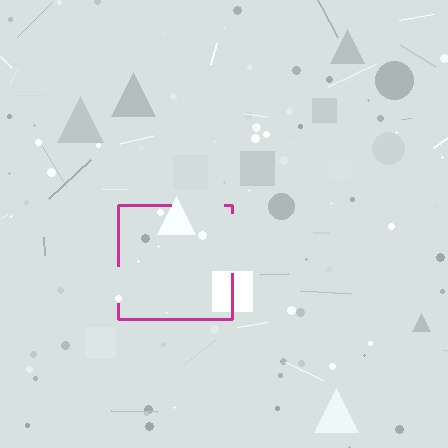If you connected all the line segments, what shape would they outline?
They would outline a square.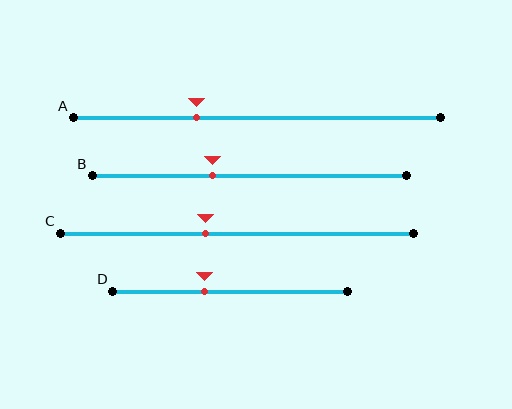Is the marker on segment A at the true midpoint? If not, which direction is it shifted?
No, the marker on segment A is shifted to the left by about 16% of the segment length.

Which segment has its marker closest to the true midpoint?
Segment C has its marker closest to the true midpoint.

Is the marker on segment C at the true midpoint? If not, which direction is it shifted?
No, the marker on segment C is shifted to the left by about 9% of the segment length.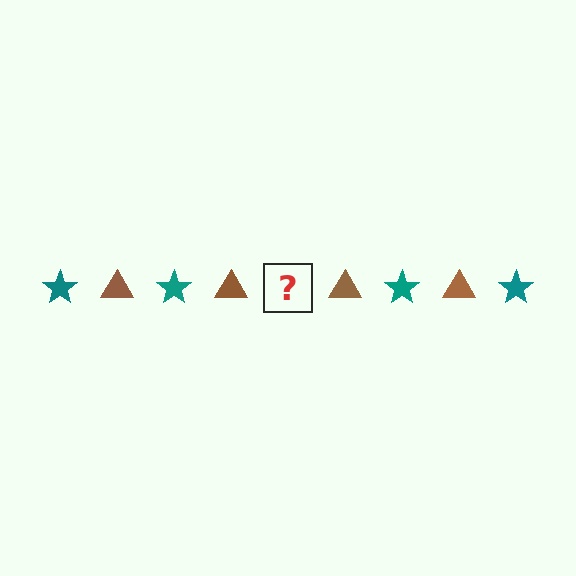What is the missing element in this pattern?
The missing element is a teal star.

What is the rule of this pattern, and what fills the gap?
The rule is that the pattern alternates between teal star and brown triangle. The gap should be filled with a teal star.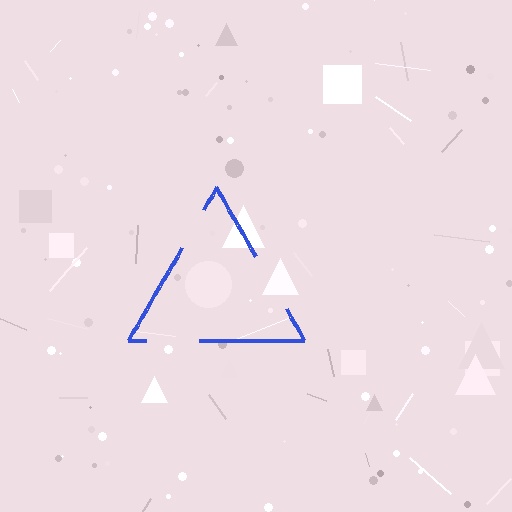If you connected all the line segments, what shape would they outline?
They would outline a triangle.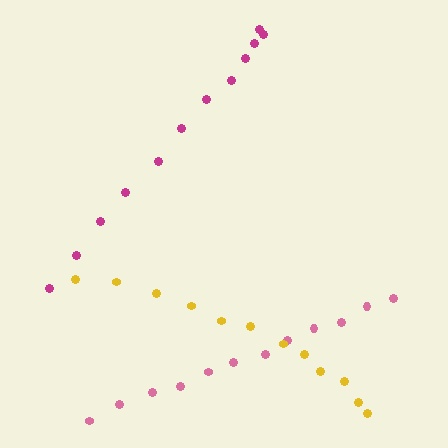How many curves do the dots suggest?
There are 3 distinct paths.